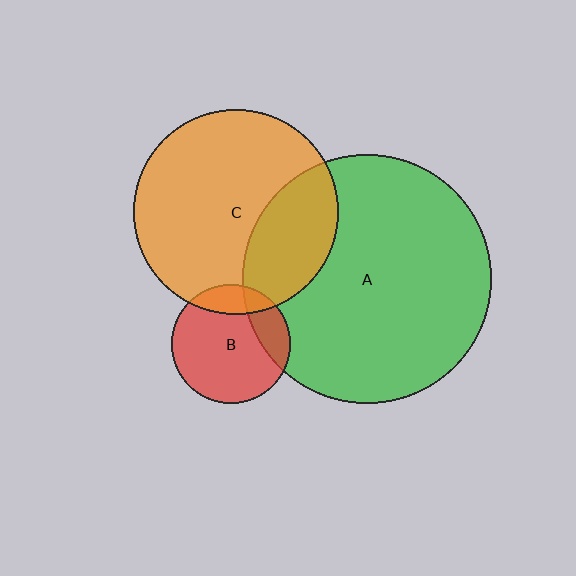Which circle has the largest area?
Circle A (green).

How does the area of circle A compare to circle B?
Approximately 4.4 times.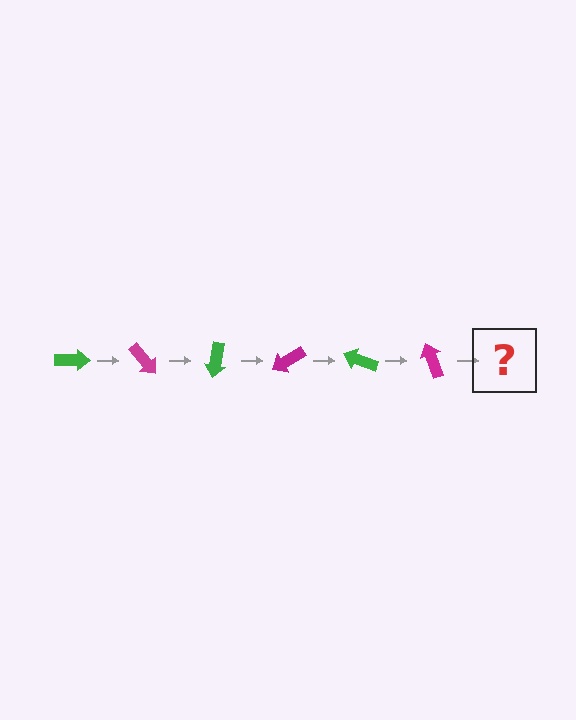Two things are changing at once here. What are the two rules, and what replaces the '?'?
The two rules are that it rotates 50 degrees each step and the color cycles through green and magenta. The '?' should be a green arrow, rotated 300 degrees from the start.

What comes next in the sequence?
The next element should be a green arrow, rotated 300 degrees from the start.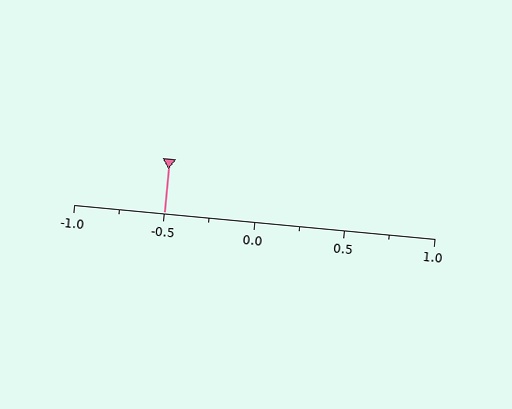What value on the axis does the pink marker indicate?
The marker indicates approximately -0.5.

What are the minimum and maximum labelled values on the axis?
The axis runs from -1.0 to 1.0.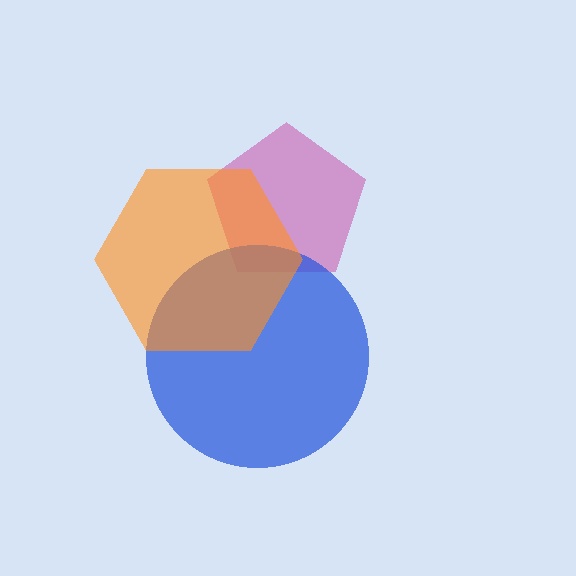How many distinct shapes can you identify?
There are 3 distinct shapes: a magenta pentagon, a blue circle, an orange hexagon.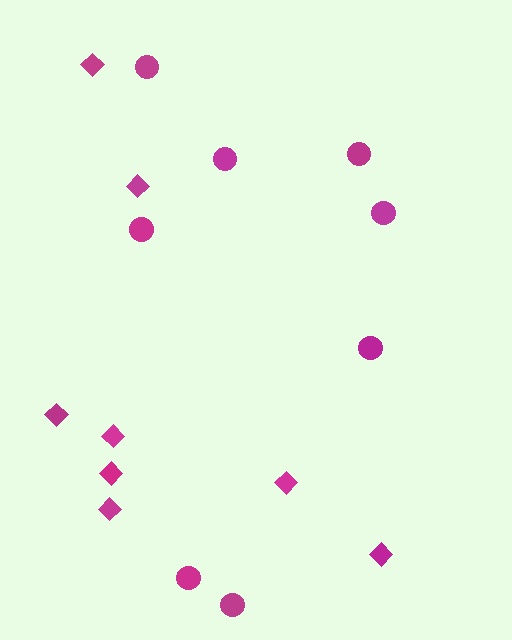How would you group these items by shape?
There are 2 groups: one group of circles (8) and one group of diamonds (8).